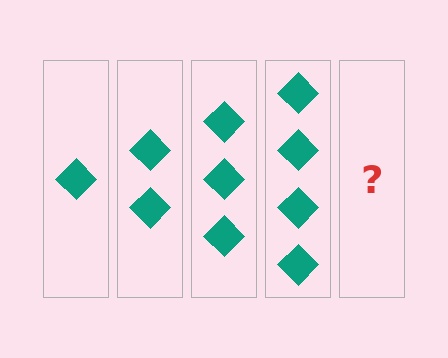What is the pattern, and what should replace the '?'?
The pattern is that each step adds one more diamond. The '?' should be 5 diamonds.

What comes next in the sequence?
The next element should be 5 diamonds.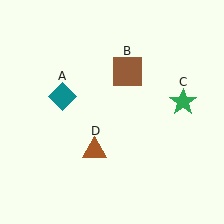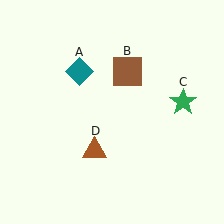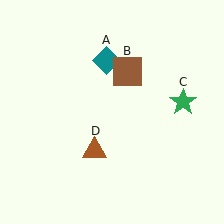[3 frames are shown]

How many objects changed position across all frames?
1 object changed position: teal diamond (object A).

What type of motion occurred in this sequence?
The teal diamond (object A) rotated clockwise around the center of the scene.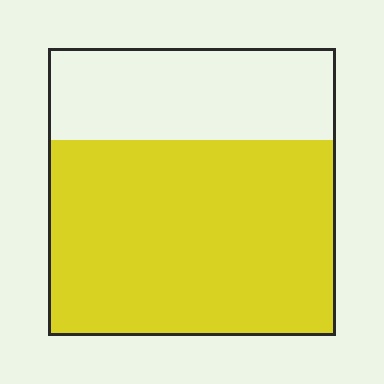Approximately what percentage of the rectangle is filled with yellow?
Approximately 70%.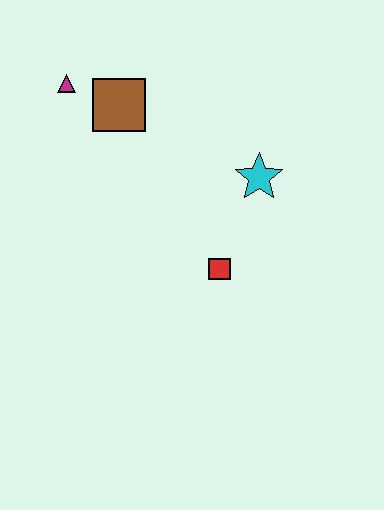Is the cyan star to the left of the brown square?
No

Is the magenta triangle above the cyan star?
Yes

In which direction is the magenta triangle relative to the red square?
The magenta triangle is above the red square.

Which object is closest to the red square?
The cyan star is closest to the red square.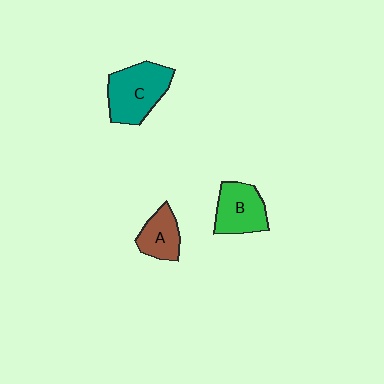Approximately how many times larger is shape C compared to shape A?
Approximately 1.7 times.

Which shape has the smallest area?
Shape A (brown).